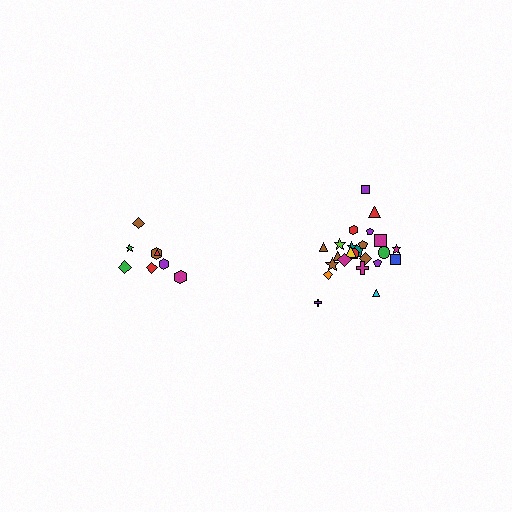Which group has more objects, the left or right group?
The right group.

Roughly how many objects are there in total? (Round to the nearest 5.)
Roughly 35 objects in total.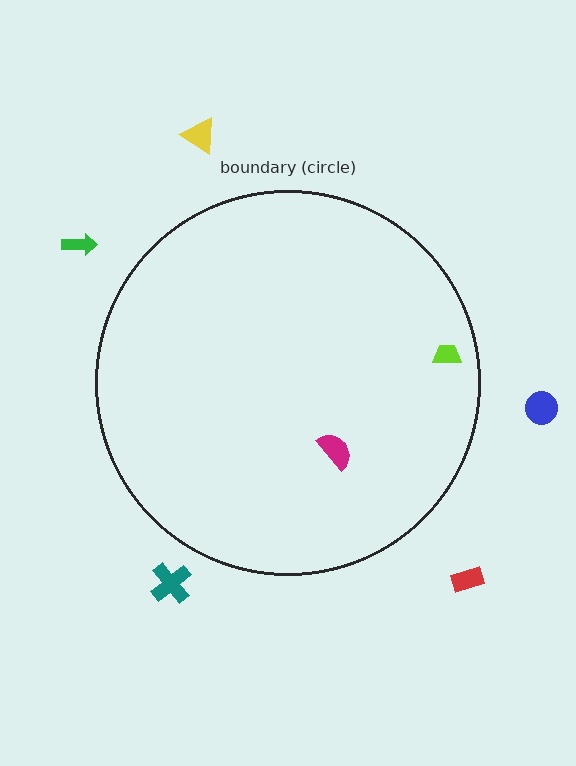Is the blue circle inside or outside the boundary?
Outside.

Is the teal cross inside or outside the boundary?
Outside.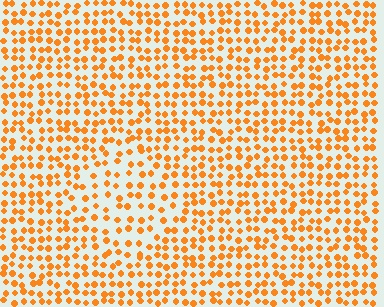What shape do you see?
I see a diamond.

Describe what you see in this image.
The image contains small orange elements arranged at two different densities. A diamond-shaped region is visible where the elements are less densely packed than the surrounding area.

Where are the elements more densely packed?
The elements are more densely packed outside the diamond boundary.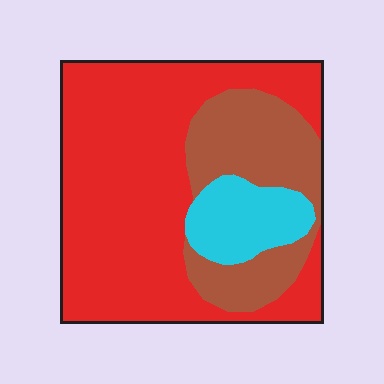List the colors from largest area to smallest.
From largest to smallest: red, brown, cyan.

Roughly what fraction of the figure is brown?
Brown takes up about one quarter (1/4) of the figure.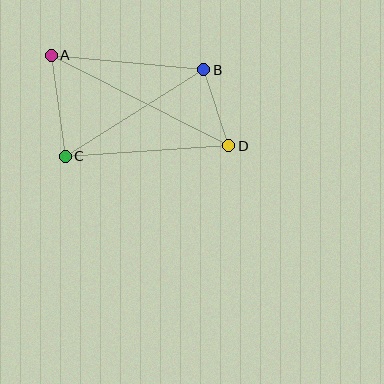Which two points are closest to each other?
Points B and D are closest to each other.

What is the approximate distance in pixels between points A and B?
The distance between A and B is approximately 153 pixels.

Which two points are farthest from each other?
Points A and D are farthest from each other.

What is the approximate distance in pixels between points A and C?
The distance between A and C is approximately 102 pixels.